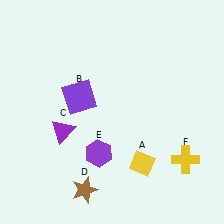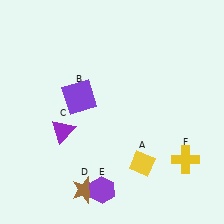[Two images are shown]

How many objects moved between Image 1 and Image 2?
1 object moved between the two images.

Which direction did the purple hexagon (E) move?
The purple hexagon (E) moved down.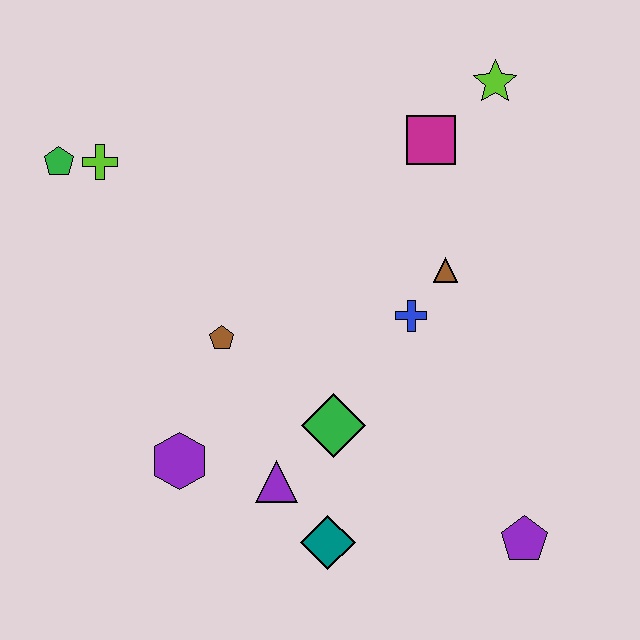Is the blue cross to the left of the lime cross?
No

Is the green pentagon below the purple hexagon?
No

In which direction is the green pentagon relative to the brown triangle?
The green pentagon is to the left of the brown triangle.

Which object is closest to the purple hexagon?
The purple triangle is closest to the purple hexagon.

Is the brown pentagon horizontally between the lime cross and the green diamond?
Yes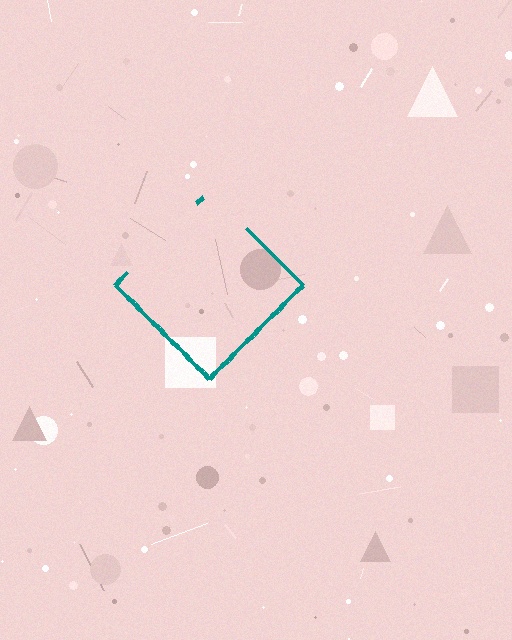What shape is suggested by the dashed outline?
The dashed outline suggests a diamond.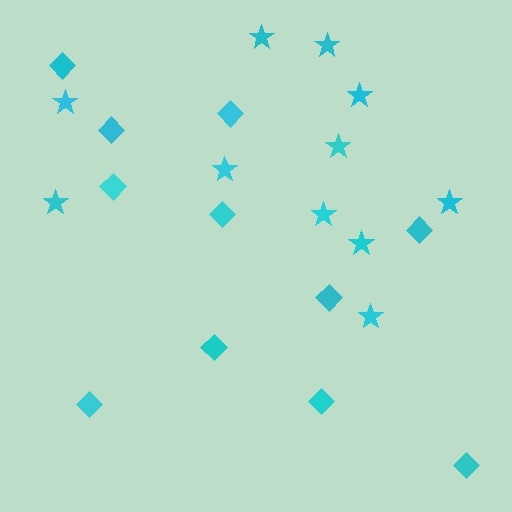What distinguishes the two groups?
There are 2 groups: one group of diamonds (11) and one group of stars (11).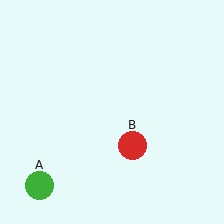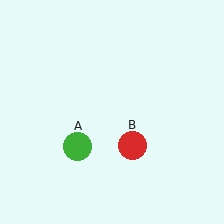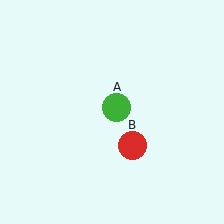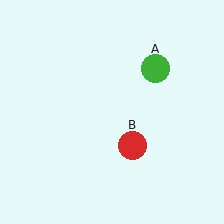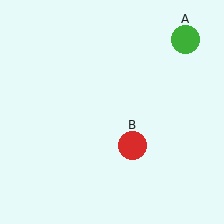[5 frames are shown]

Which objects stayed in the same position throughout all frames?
Red circle (object B) remained stationary.